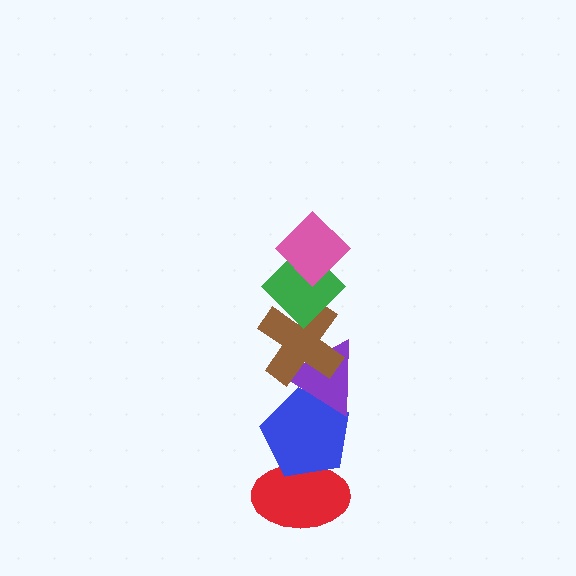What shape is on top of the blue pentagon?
The purple triangle is on top of the blue pentagon.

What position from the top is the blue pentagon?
The blue pentagon is 5th from the top.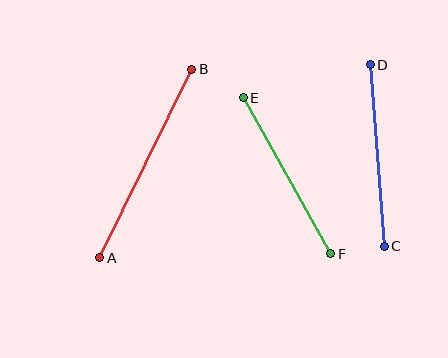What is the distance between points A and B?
The distance is approximately 210 pixels.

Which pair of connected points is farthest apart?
Points A and B are farthest apart.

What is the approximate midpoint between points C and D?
The midpoint is at approximately (377, 156) pixels.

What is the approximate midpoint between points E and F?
The midpoint is at approximately (287, 176) pixels.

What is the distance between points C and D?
The distance is approximately 182 pixels.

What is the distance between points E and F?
The distance is approximately 179 pixels.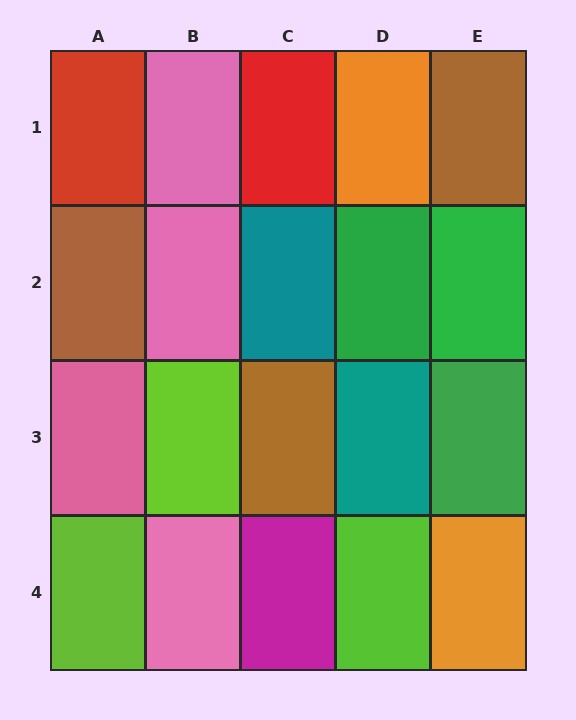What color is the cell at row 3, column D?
Teal.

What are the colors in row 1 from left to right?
Red, pink, red, orange, brown.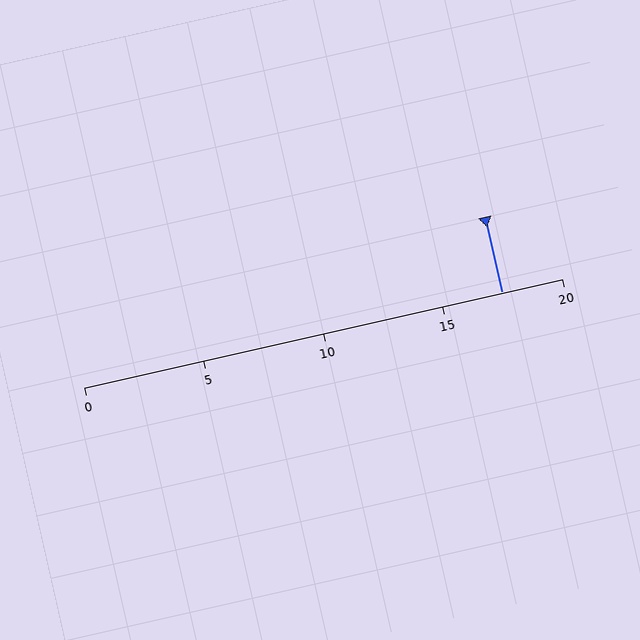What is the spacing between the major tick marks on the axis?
The major ticks are spaced 5 apart.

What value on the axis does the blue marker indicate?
The marker indicates approximately 17.5.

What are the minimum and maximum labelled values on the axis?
The axis runs from 0 to 20.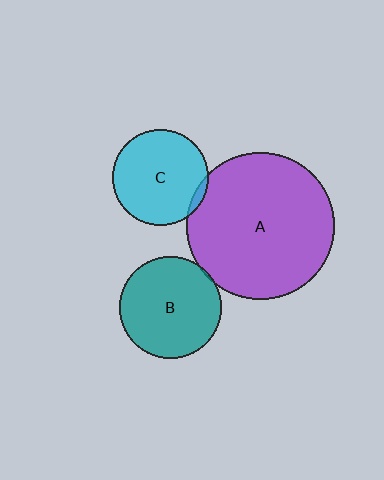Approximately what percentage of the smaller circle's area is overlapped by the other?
Approximately 5%.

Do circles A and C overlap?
Yes.